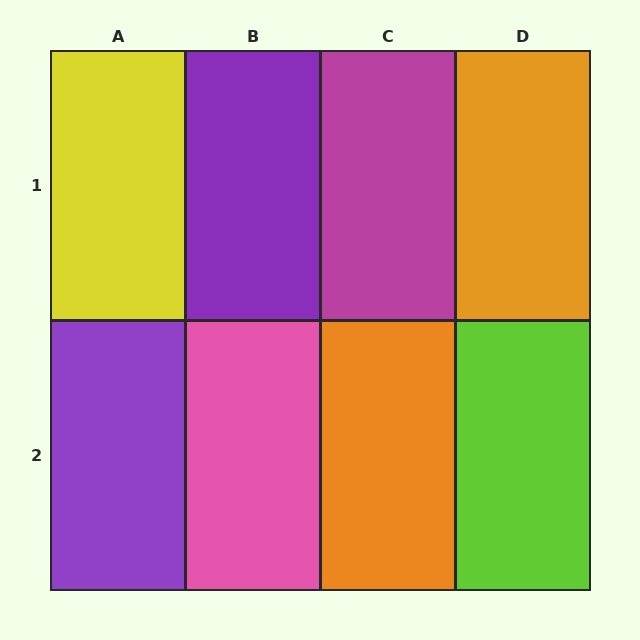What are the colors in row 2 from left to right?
Purple, pink, orange, lime.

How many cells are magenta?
1 cell is magenta.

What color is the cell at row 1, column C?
Magenta.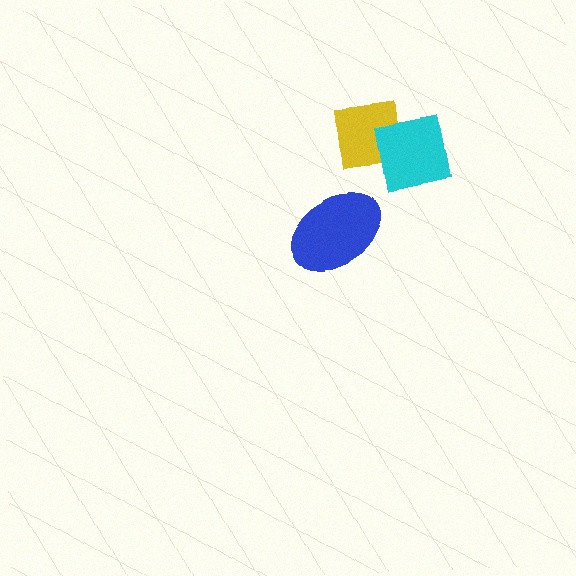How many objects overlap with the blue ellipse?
0 objects overlap with the blue ellipse.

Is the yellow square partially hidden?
Yes, it is partially covered by another shape.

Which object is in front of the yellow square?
The cyan square is in front of the yellow square.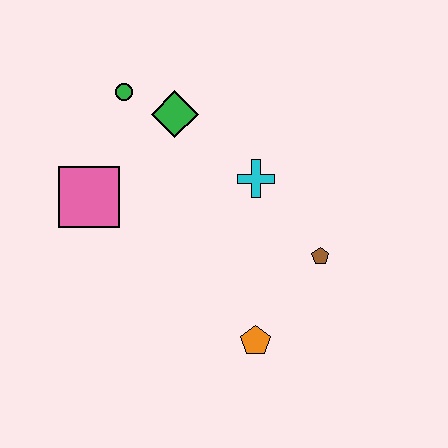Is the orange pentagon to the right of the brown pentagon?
No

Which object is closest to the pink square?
The green circle is closest to the pink square.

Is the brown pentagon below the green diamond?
Yes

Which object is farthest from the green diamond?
The orange pentagon is farthest from the green diamond.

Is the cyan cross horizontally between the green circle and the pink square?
No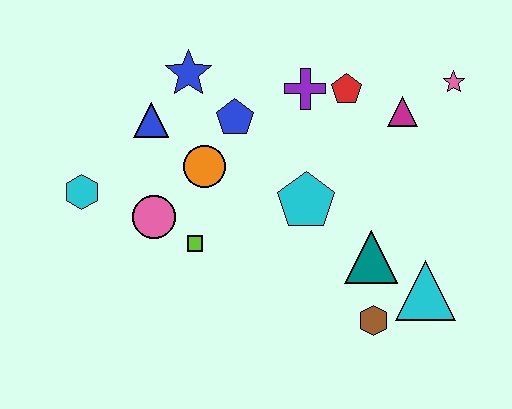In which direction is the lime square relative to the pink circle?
The lime square is to the right of the pink circle.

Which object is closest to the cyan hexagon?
The pink circle is closest to the cyan hexagon.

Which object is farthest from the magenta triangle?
The cyan hexagon is farthest from the magenta triangle.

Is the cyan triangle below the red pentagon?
Yes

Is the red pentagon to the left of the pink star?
Yes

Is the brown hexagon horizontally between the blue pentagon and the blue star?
No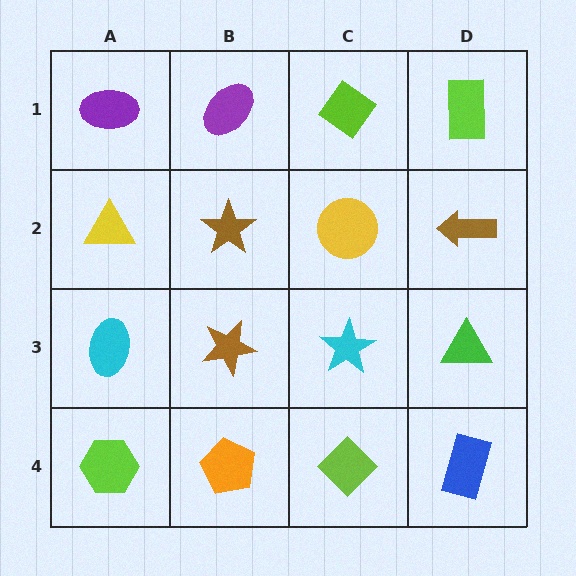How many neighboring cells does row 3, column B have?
4.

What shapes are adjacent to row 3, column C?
A yellow circle (row 2, column C), a lime diamond (row 4, column C), a brown star (row 3, column B), a green triangle (row 3, column D).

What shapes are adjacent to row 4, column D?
A green triangle (row 3, column D), a lime diamond (row 4, column C).